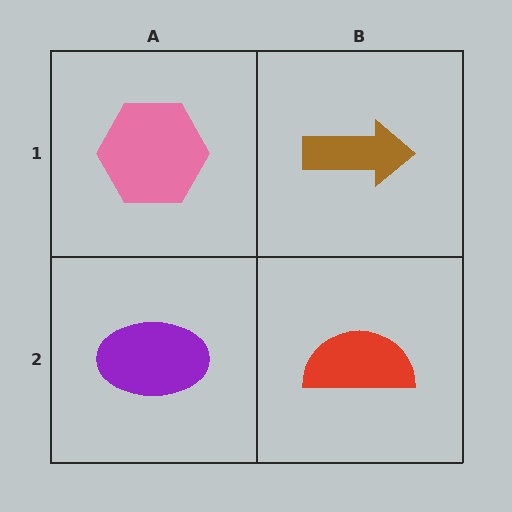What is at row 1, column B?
A brown arrow.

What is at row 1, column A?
A pink hexagon.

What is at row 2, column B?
A red semicircle.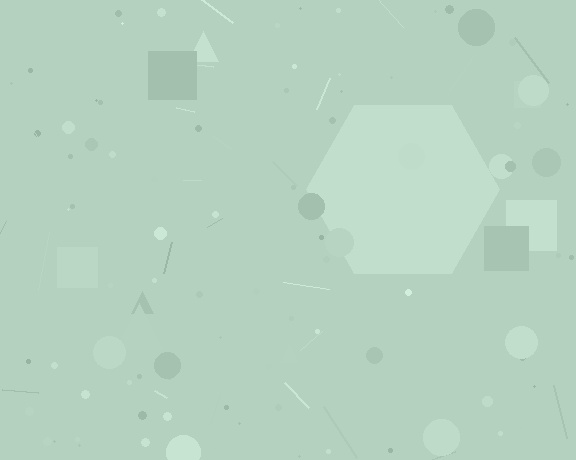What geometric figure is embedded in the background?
A hexagon is embedded in the background.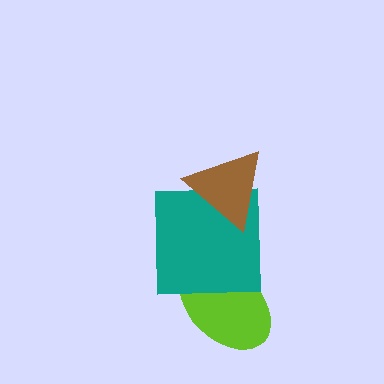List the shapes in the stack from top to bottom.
From top to bottom: the brown triangle, the teal square, the lime ellipse.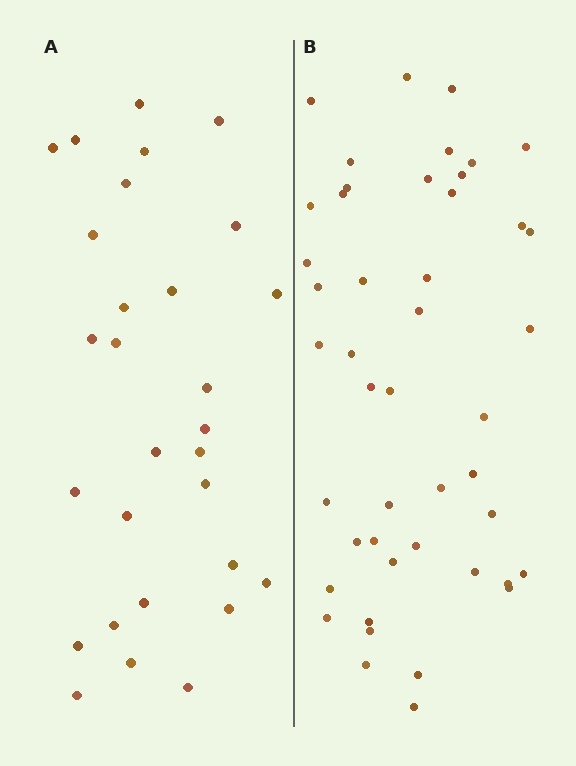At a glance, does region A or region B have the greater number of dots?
Region B (the right region) has more dots.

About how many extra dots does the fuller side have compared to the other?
Region B has approximately 15 more dots than region A.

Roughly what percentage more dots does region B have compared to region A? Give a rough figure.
About 60% more.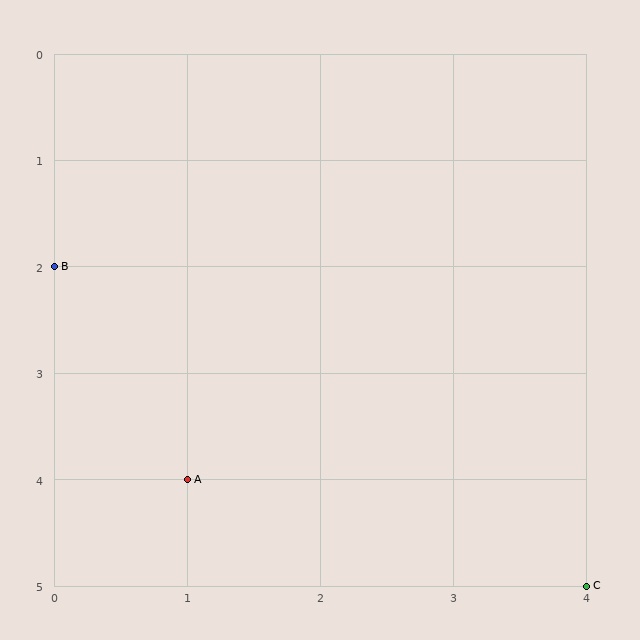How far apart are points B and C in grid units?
Points B and C are 4 columns and 3 rows apart (about 5.0 grid units diagonally).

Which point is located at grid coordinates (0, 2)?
Point B is at (0, 2).